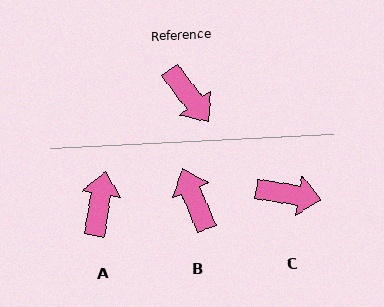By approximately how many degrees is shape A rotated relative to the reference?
Approximately 133 degrees counter-clockwise.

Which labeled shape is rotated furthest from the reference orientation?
B, about 165 degrees away.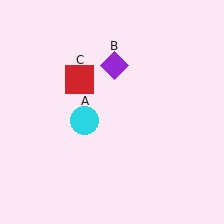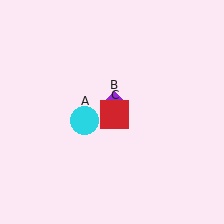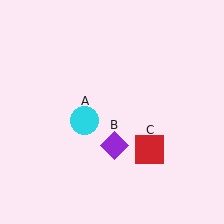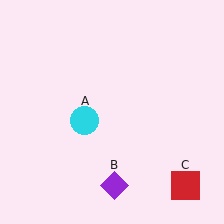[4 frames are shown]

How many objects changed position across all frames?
2 objects changed position: purple diamond (object B), red square (object C).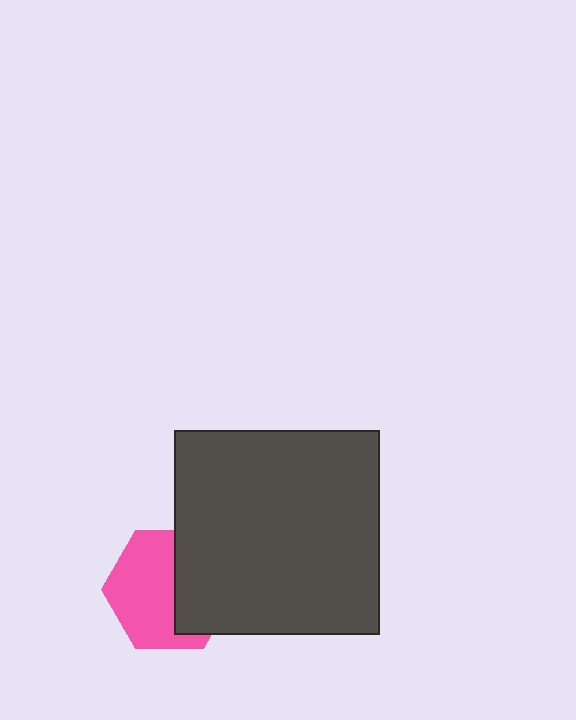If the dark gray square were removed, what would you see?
You would see the complete pink hexagon.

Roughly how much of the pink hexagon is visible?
About half of it is visible (roughly 58%).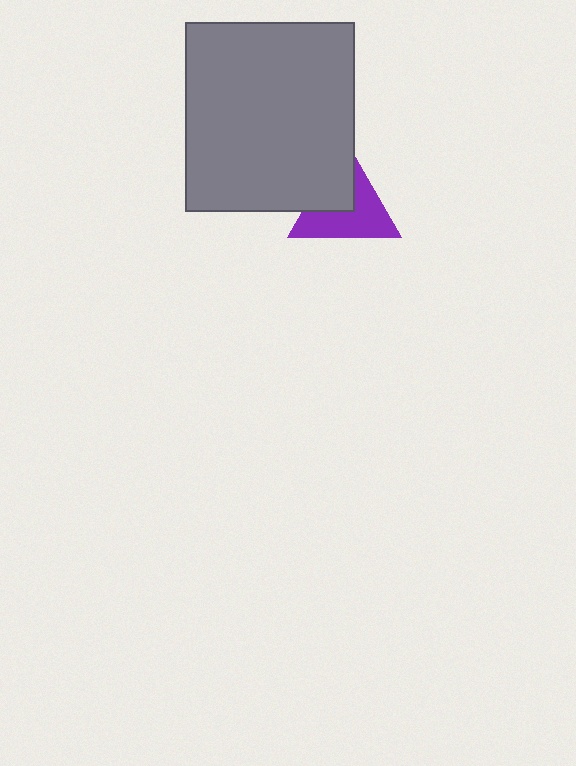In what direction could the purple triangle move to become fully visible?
The purple triangle could move toward the lower-right. That would shift it out from behind the gray rectangle entirely.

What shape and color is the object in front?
The object in front is a gray rectangle.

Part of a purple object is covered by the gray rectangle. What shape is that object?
It is a triangle.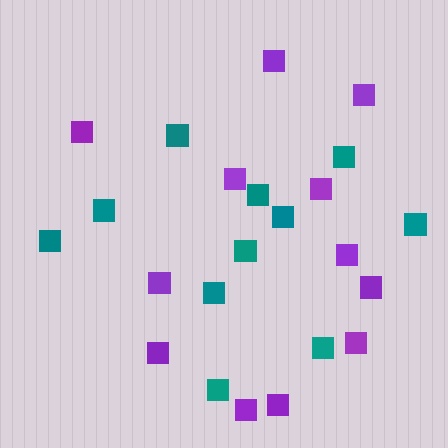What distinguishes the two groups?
There are 2 groups: one group of teal squares (11) and one group of purple squares (12).